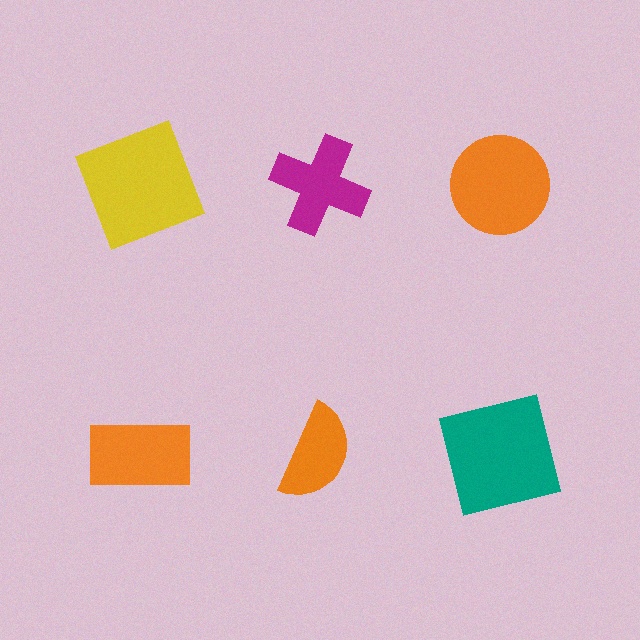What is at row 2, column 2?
An orange semicircle.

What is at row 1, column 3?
An orange circle.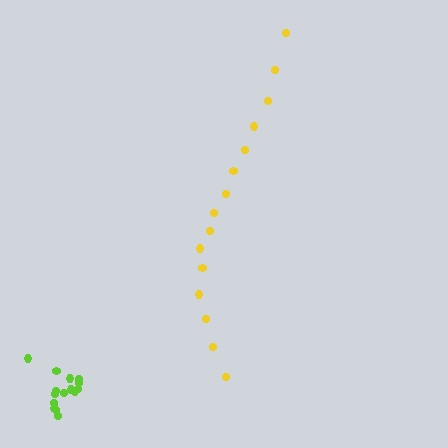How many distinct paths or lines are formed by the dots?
There are 2 distinct paths.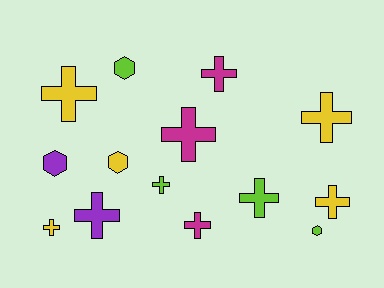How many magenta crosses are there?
There are 3 magenta crosses.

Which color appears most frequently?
Yellow, with 5 objects.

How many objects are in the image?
There are 14 objects.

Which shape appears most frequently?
Cross, with 10 objects.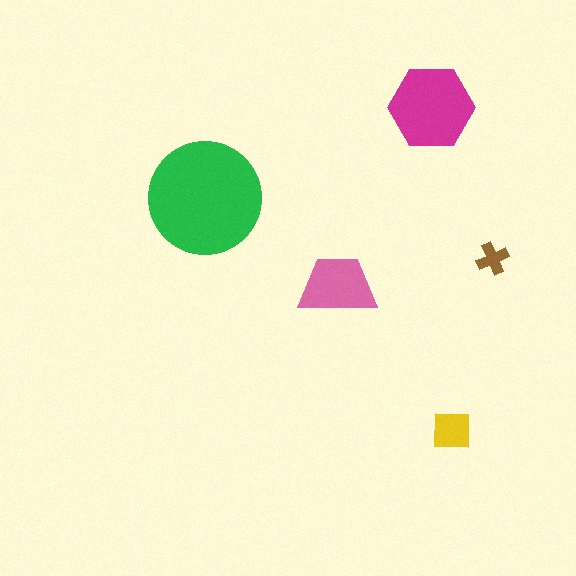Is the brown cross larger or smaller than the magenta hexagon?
Smaller.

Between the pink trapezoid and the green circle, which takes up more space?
The green circle.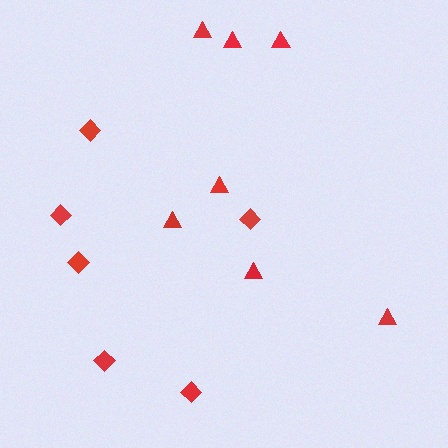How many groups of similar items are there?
There are 2 groups: one group of diamonds (6) and one group of triangles (7).